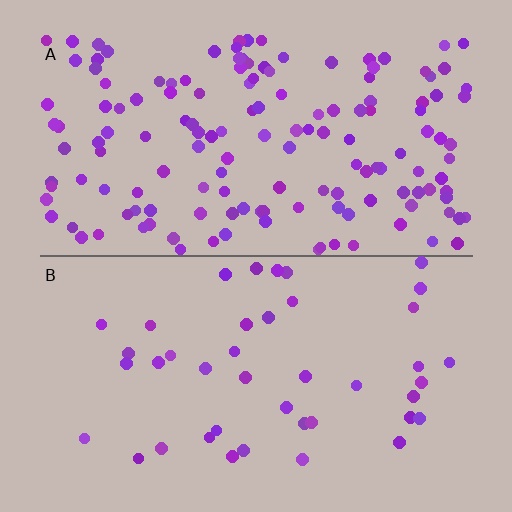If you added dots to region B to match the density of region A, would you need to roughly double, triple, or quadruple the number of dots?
Approximately quadruple.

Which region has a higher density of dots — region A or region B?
A (the top).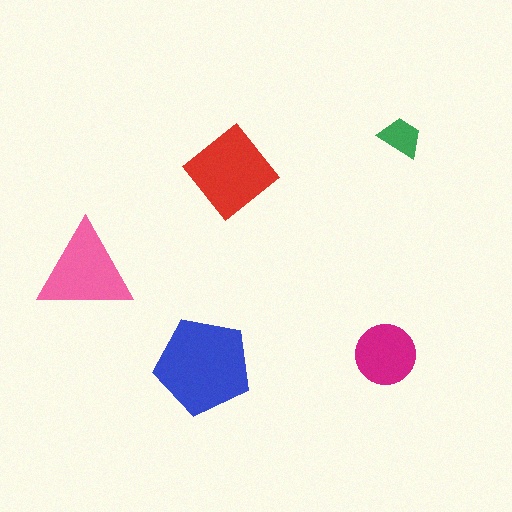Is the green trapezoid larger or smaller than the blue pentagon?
Smaller.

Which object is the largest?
The blue pentagon.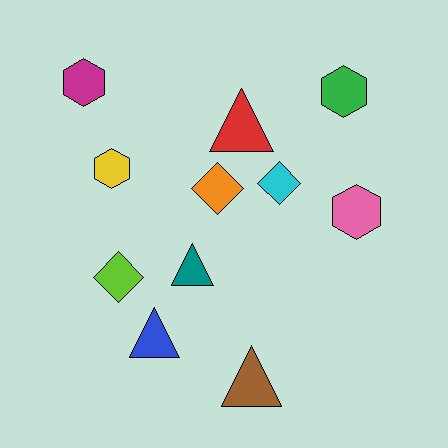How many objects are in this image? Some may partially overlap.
There are 11 objects.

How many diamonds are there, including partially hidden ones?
There are 3 diamonds.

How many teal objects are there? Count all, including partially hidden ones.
There is 1 teal object.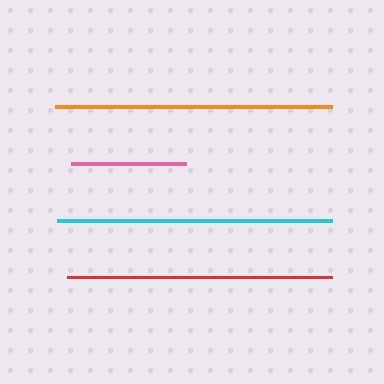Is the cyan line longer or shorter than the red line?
The cyan line is longer than the red line.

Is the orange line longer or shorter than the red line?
The orange line is longer than the red line.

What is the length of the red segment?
The red segment is approximately 265 pixels long.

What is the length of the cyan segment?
The cyan segment is approximately 275 pixels long.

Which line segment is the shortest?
The pink line is the shortest at approximately 114 pixels.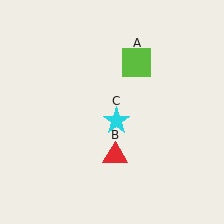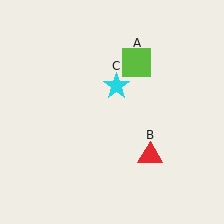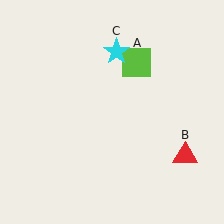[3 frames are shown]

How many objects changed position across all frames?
2 objects changed position: red triangle (object B), cyan star (object C).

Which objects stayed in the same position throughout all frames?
Lime square (object A) remained stationary.